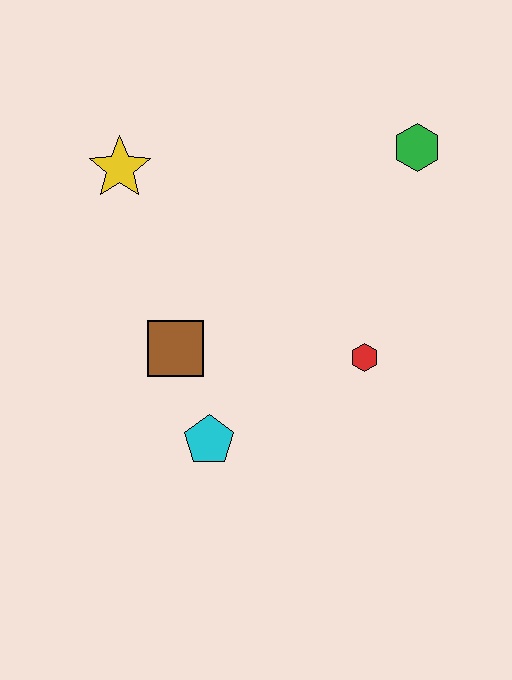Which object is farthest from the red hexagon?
The yellow star is farthest from the red hexagon.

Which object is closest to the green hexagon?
The red hexagon is closest to the green hexagon.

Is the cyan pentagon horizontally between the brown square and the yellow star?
No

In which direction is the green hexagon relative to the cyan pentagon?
The green hexagon is above the cyan pentagon.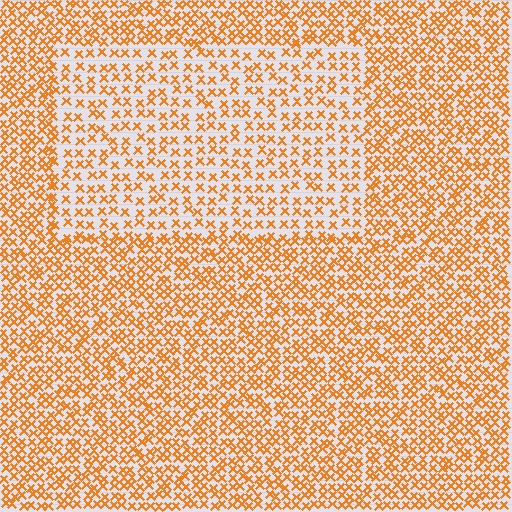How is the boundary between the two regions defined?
The boundary is defined by a change in element density (approximately 1.8x ratio). All elements are the same color, size, and shape.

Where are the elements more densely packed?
The elements are more densely packed outside the rectangle boundary.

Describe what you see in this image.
The image contains small orange elements arranged at two different densities. A rectangle-shaped region is visible where the elements are less densely packed than the surrounding area.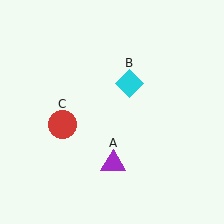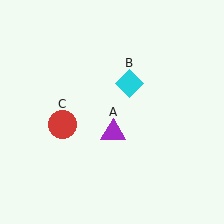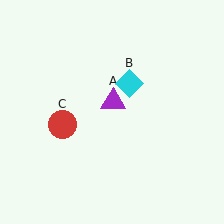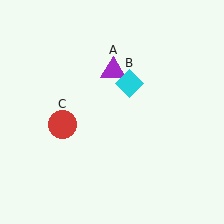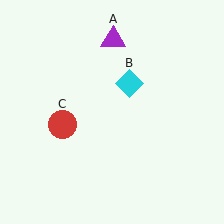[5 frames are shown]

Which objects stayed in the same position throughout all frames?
Cyan diamond (object B) and red circle (object C) remained stationary.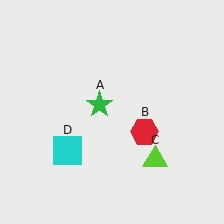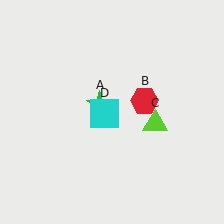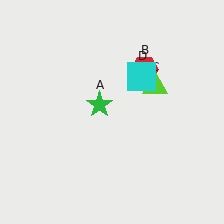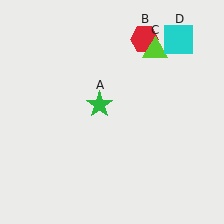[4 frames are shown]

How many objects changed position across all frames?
3 objects changed position: red hexagon (object B), lime triangle (object C), cyan square (object D).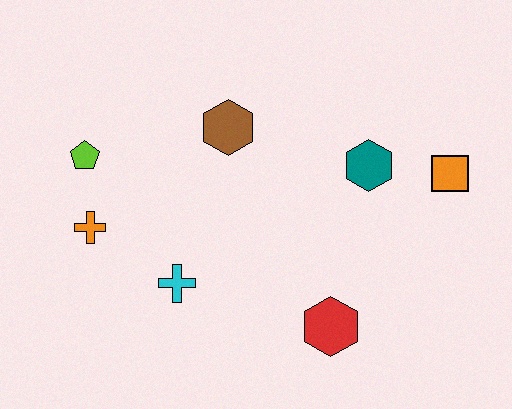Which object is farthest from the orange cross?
The orange square is farthest from the orange cross.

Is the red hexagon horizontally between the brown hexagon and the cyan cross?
No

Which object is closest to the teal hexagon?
The orange square is closest to the teal hexagon.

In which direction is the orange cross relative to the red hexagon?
The orange cross is to the left of the red hexagon.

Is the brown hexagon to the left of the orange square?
Yes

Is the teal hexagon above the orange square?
Yes